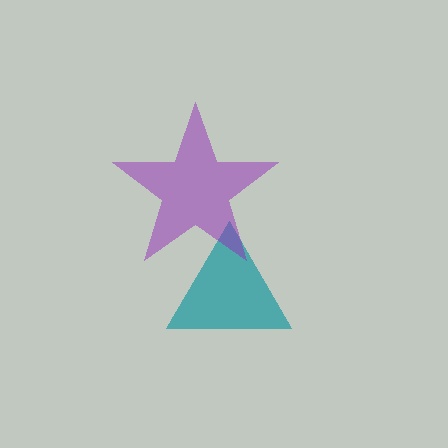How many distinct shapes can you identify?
There are 2 distinct shapes: a teal triangle, a purple star.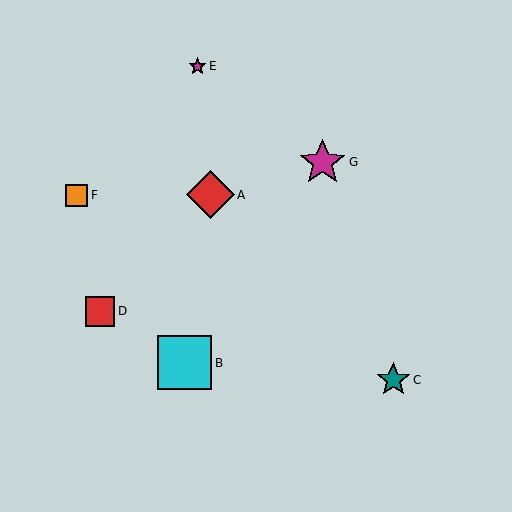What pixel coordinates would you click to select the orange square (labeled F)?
Click at (77, 195) to select the orange square F.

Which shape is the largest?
The cyan square (labeled B) is the largest.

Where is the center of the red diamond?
The center of the red diamond is at (210, 195).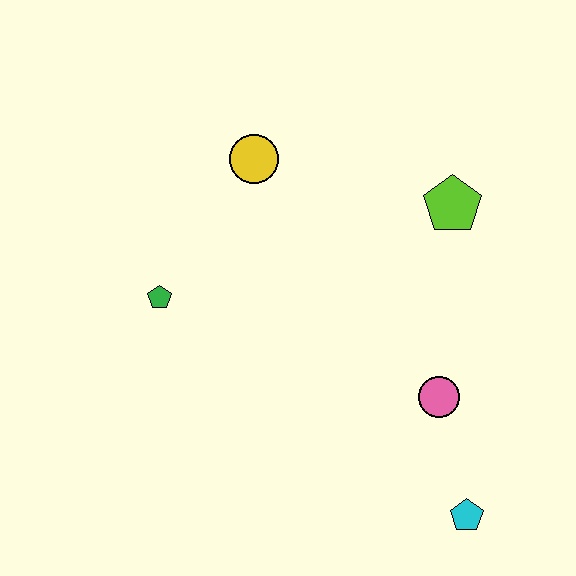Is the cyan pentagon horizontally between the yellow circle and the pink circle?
No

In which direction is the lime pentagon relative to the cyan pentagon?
The lime pentagon is above the cyan pentagon.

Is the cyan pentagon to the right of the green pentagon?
Yes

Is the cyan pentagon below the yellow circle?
Yes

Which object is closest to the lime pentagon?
The pink circle is closest to the lime pentagon.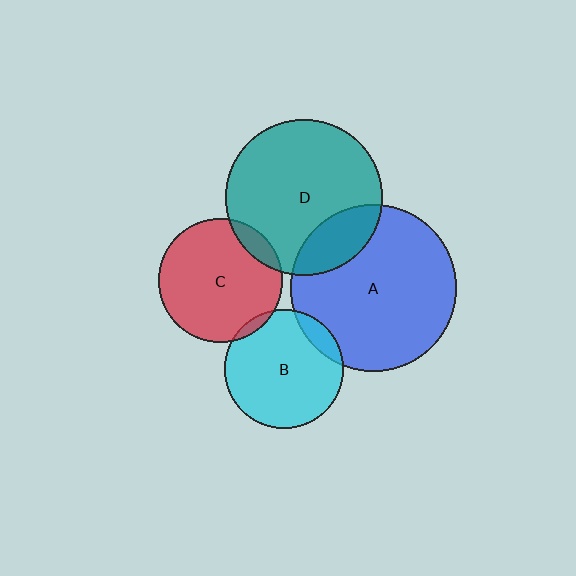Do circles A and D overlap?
Yes.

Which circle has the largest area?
Circle A (blue).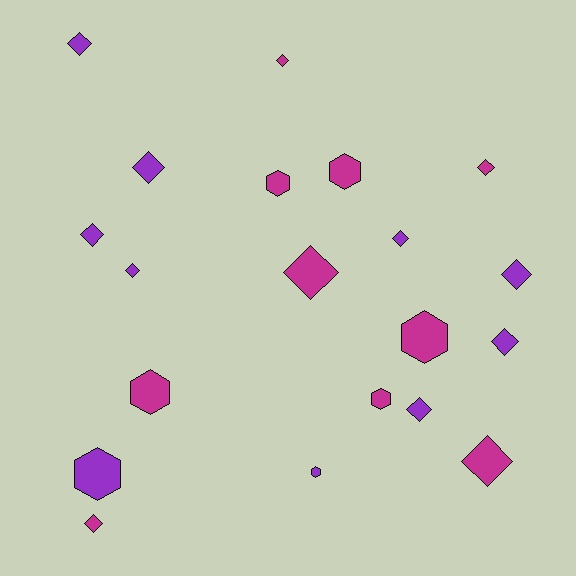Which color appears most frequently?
Purple, with 10 objects.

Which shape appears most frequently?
Diamond, with 13 objects.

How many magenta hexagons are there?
There are 5 magenta hexagons.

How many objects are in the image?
There are 20 objects.